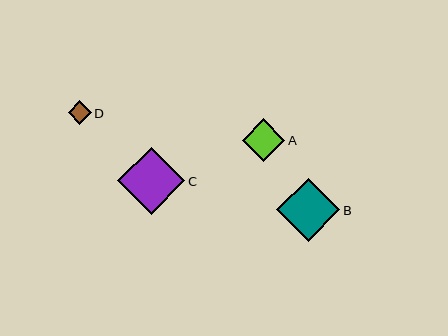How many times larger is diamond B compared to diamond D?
Diamond B is approximately 2.7 times the size of diamond D.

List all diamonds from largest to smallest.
From largest to smallest: C, B, A, D.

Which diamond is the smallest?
Diamond D is the smallest with a size of approximately 23 pixels.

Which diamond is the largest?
Diamond C is the largest with a size of approximately 67 pixels.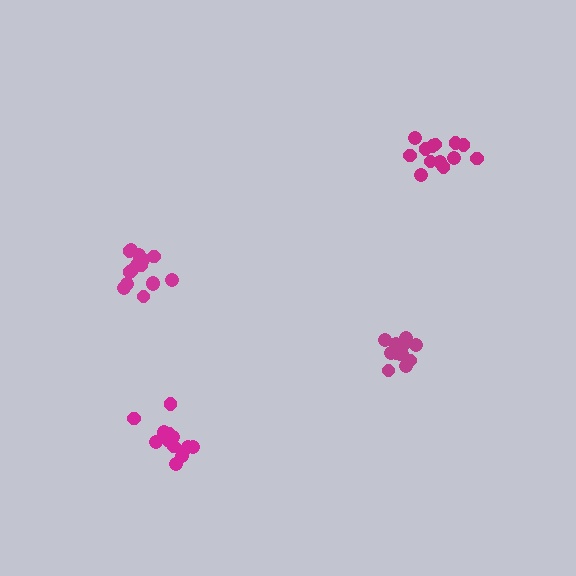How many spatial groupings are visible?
There are 4 spatial groupings.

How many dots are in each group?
Group 1: 13 dots, Group 2: 14 dots, Group 3: 13 dots, Group 4: 15 dots (55 total).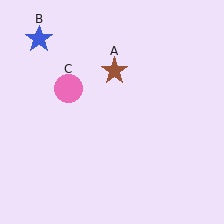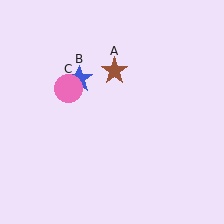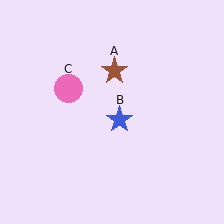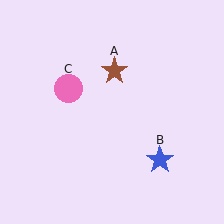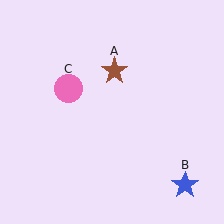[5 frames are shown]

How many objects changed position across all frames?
1 object changed position: blue star (object B).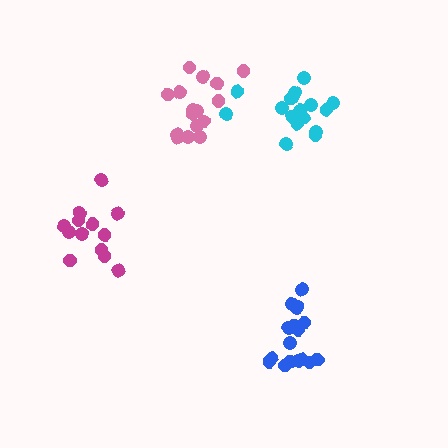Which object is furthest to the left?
The magenta cluster is leftmost.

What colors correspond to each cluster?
The clusters are colored: magenta, cyan, pink, blue.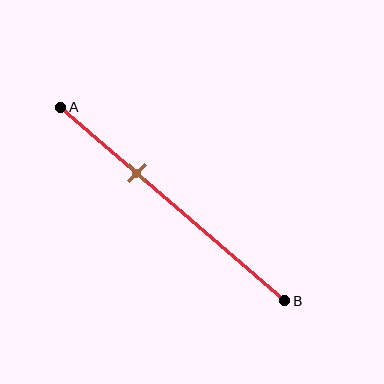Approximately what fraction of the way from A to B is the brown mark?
The brown mark is approximately 35% of the way from A to B.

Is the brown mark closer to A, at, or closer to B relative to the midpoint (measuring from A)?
The brown mark is closer to point A than the midpoint of segment AB.